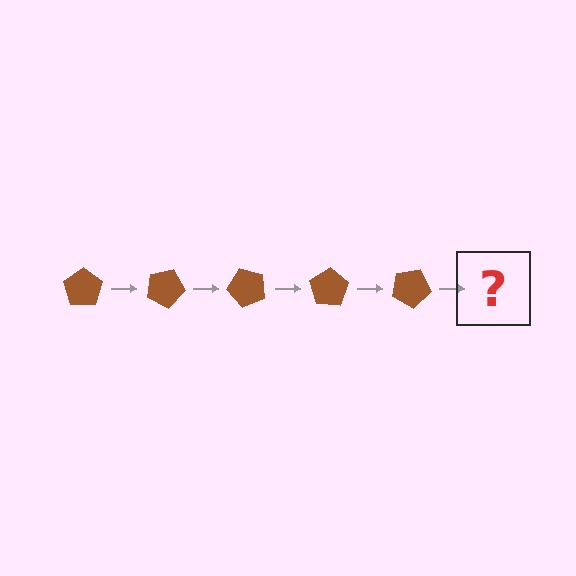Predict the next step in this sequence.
The next step is a brown pentagon rotated 125 degrees.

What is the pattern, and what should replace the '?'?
The pattern is that the pentagon rotates 25 degrees each step. The '?' should be a brown pentagon rotated 125 degrees.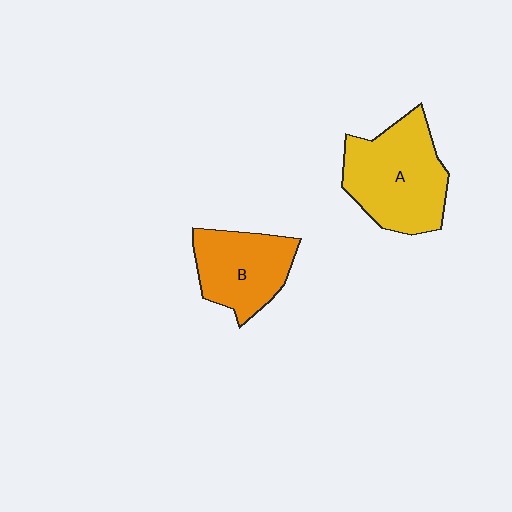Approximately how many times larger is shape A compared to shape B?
Approximately 1.4 times.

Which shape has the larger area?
Shape A (yellow).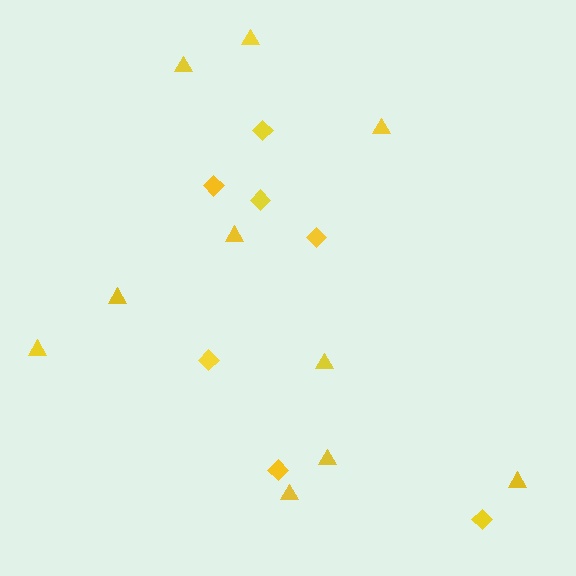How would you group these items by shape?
There are 2 groups: one group of diamonds (7) and one group of triangles (10).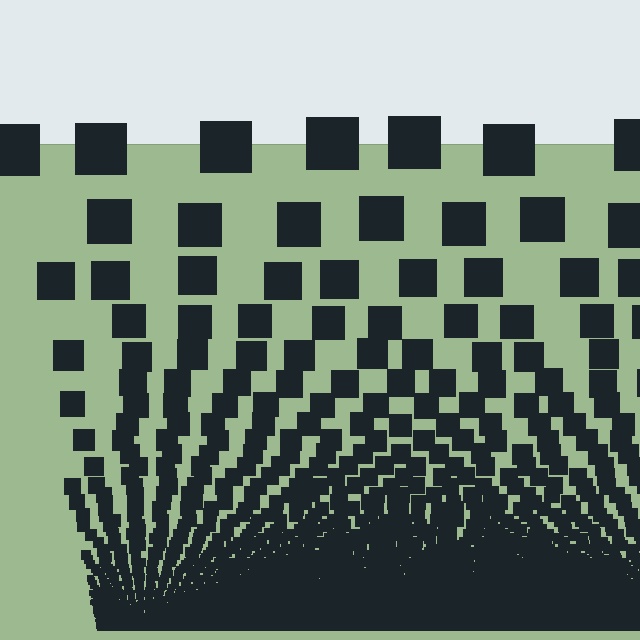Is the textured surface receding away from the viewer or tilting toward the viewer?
The surface appears to tilt toward the viewer. Texture elements get larger and sparser toward the top.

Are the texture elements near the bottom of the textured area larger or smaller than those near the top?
Smaller. The gradient is inverted — elements near the bottom are smaller and denser.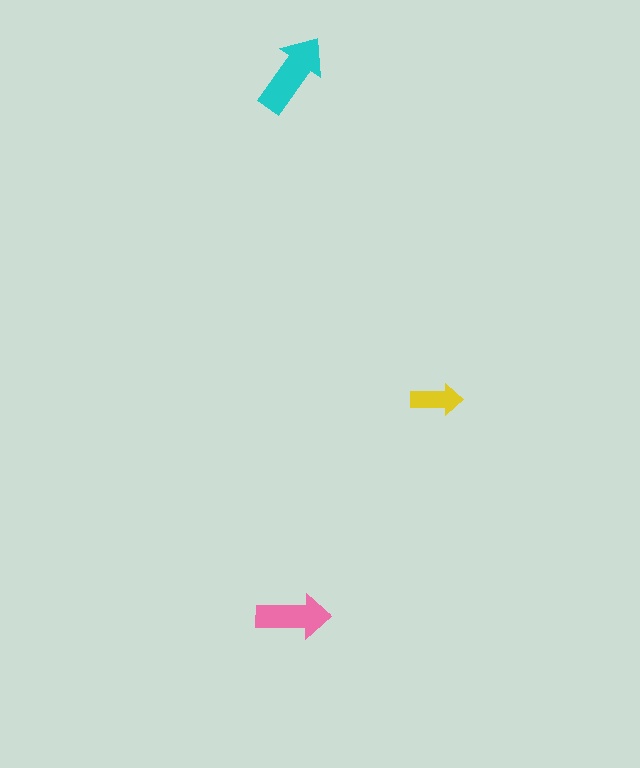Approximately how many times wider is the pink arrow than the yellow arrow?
About 1.5 times wider.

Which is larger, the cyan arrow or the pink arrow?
The cyan one.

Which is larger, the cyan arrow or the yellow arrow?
The cyan one.